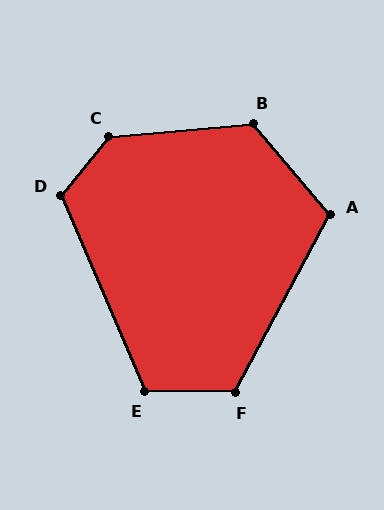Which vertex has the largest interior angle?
C, at approximately 135 degrees.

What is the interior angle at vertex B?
Approximately 125 degrees (obtuse).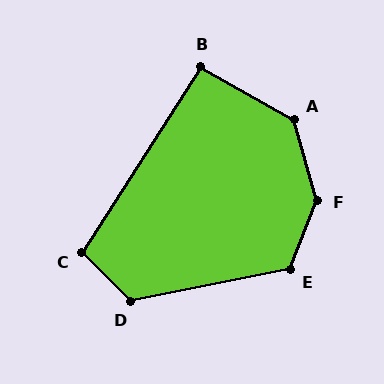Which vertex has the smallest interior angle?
B, at approximately 93 degrees.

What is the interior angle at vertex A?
Approximately 135 degrees (obtuse).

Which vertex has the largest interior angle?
F, at approximately 143 degrees.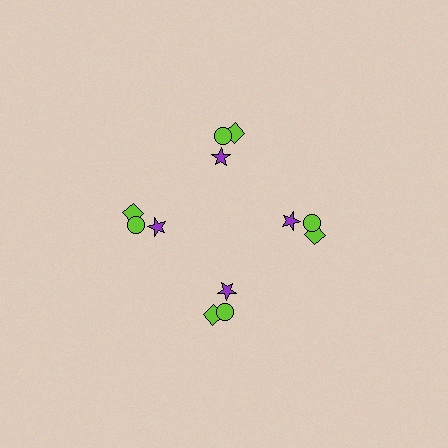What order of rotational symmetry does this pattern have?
This pattern has 4-fold rotational symmetry.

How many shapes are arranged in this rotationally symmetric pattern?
There are 12 shapes, arranged in 4 groups of 3.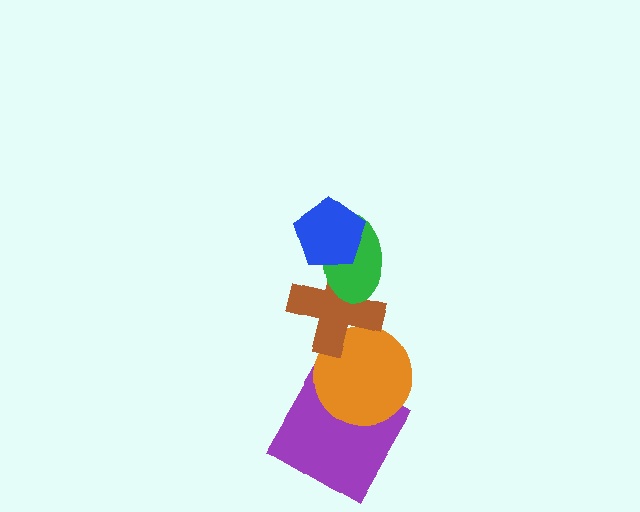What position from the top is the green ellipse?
The green ellipse is 2nd from the top.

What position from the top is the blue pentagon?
The blue pentagon is 1st from the top.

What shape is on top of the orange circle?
The brown cross is on top of the orange circle.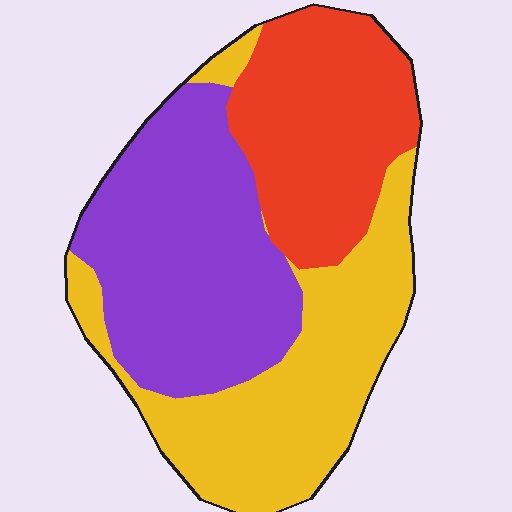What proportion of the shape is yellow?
Yellow takes up between a third and a half of the shape.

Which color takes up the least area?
Red, at roughly 30%.